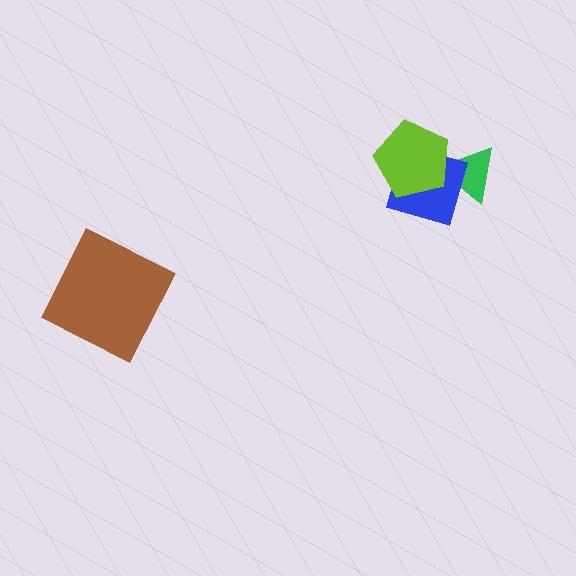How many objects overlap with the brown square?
0 objects overlap with the brown square.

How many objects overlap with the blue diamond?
2 objects overlap with the blue diamond.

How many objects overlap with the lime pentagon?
2 objects overlap with the lime pentagon.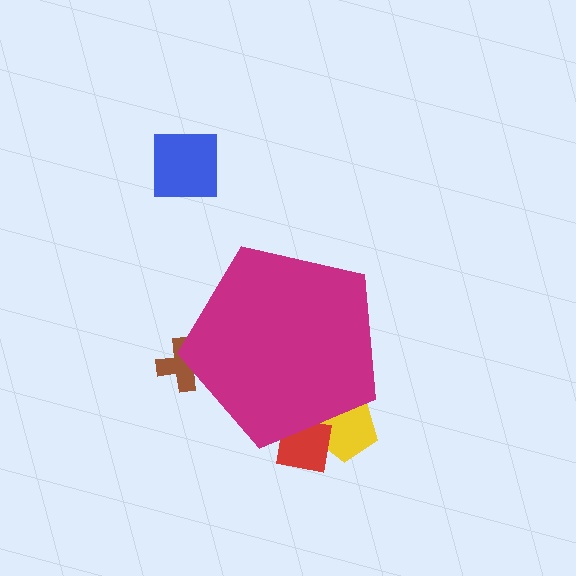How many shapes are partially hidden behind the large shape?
3 shapes are partially hidden.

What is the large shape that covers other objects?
A magenta pentagon.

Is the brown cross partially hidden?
Yes, the brown cross is partially hidden behind the magenta pentagon.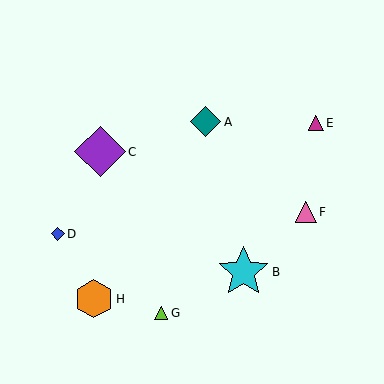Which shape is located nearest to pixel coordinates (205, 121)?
The teal diamond (labeled A) at (206, 122) is nearest to that location.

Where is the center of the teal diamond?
The center of the teal diamond is at (206, 122).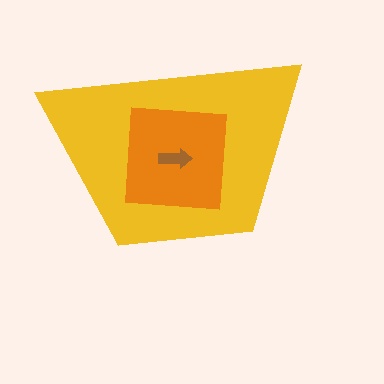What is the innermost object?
The brown arrow.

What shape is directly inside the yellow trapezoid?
The orange square.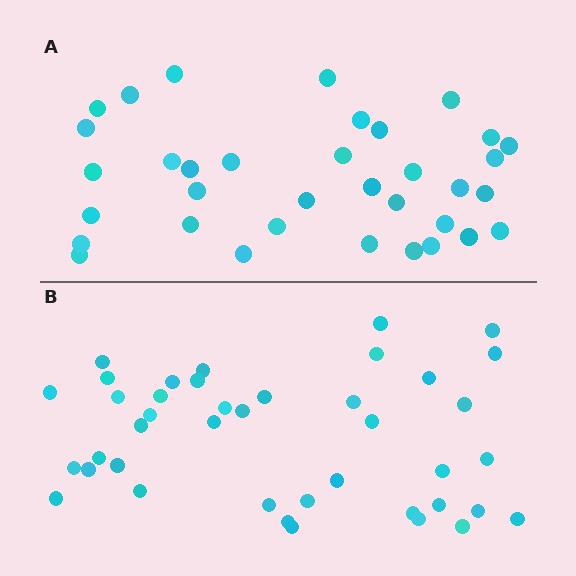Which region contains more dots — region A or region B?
Region B (the bottom region) has more dots.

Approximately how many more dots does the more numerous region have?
Region B has about 6 more dots than region A.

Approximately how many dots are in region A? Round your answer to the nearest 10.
About 40 dots. (The exact count is 35, which rounds to 40.)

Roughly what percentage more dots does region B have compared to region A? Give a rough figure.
About 15% more.